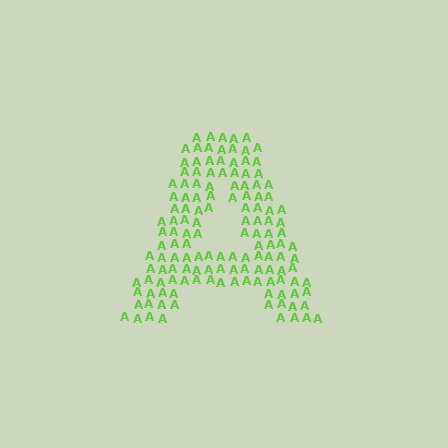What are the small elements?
The small elements are letter A's.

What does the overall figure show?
The overall figure shows the letter A.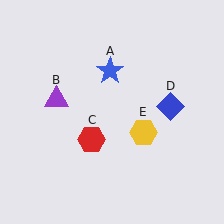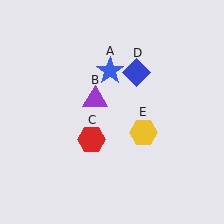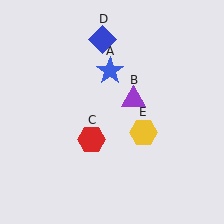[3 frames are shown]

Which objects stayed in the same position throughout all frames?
Blue star (object A) and red hexagon (object C) and yellow hexagon (object E) remained stationary.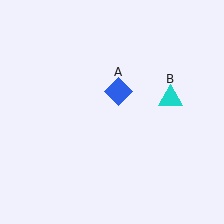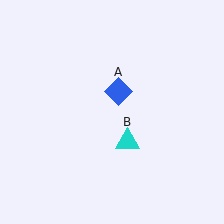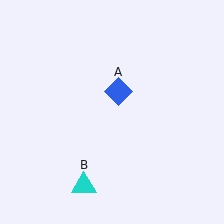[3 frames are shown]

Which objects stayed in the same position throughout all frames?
Blue diamond (object A) remained stationary.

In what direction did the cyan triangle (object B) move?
The cyan triangle (object B) moved down and to the left.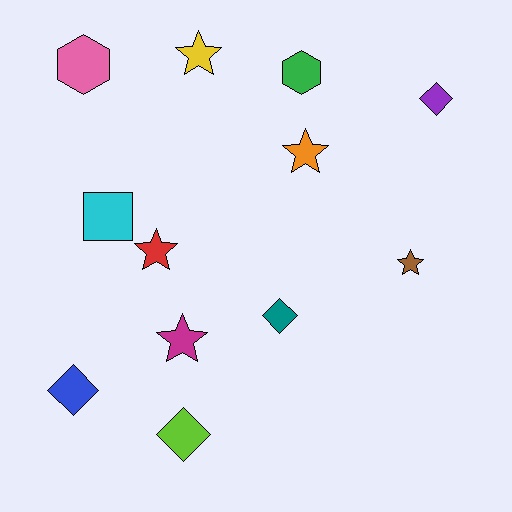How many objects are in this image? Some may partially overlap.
There are 12 objects.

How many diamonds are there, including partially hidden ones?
There are 4 diamonds.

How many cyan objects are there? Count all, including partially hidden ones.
There is 1 cyan object.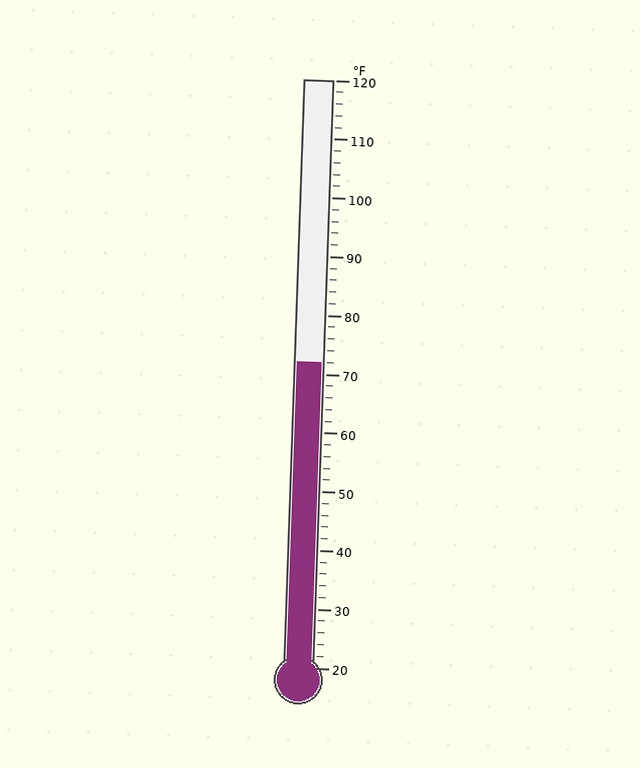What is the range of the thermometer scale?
The thermometer scale ranges from 20°F to 120°F.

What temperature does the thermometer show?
The thermometer shows approximately 72°F.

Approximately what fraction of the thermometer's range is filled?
The thermometer is filled to approximately 50% of its range.